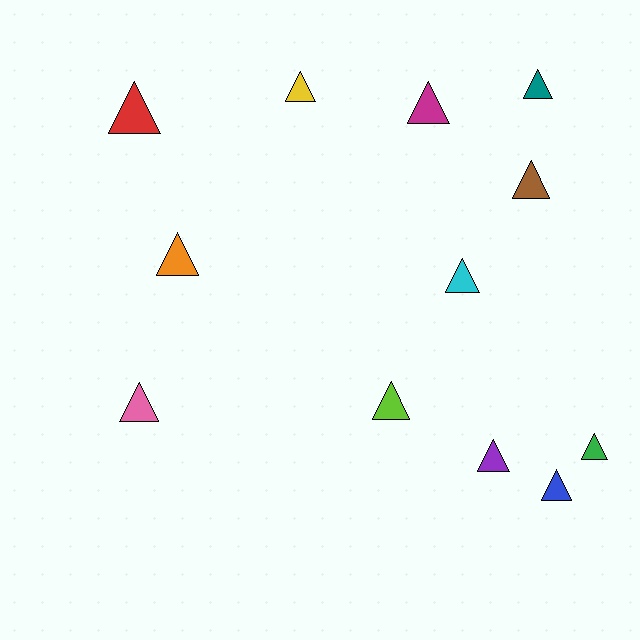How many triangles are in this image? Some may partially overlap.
There are 12 triangles.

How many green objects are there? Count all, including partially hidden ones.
There is 1 green object.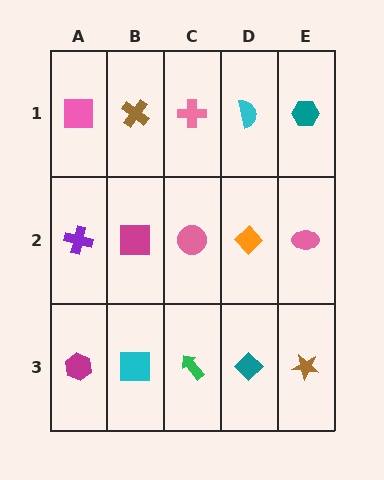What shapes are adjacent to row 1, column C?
A pink circle (row 2, column C), a brown cross (row 1, column B), a cyan semicircle (row 1, column D).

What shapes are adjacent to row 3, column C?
A pink circle (row 2, column C), a cyan square (row 3, column B), a teal diamond (row 3, column D).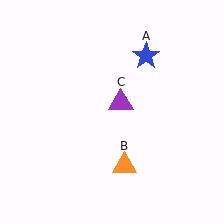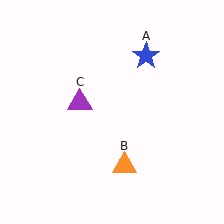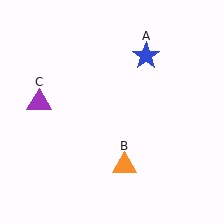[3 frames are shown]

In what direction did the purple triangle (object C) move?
The purple triangle (object C) moved left.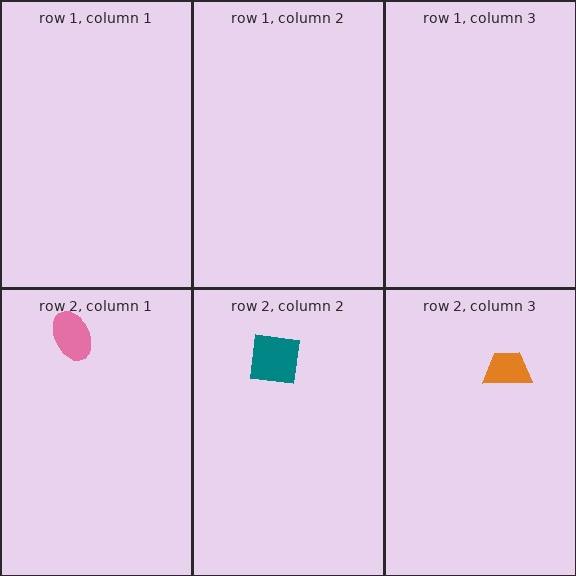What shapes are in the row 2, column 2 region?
The teal square.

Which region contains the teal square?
The row 2, column 2 region.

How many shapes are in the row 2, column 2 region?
1.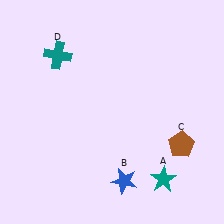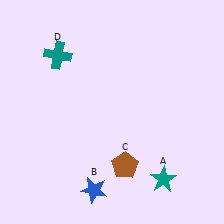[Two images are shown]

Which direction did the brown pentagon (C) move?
The brown pentagon (C) moved left.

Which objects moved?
The objects that moved are: the blue star (B), the brown pentagon (C).